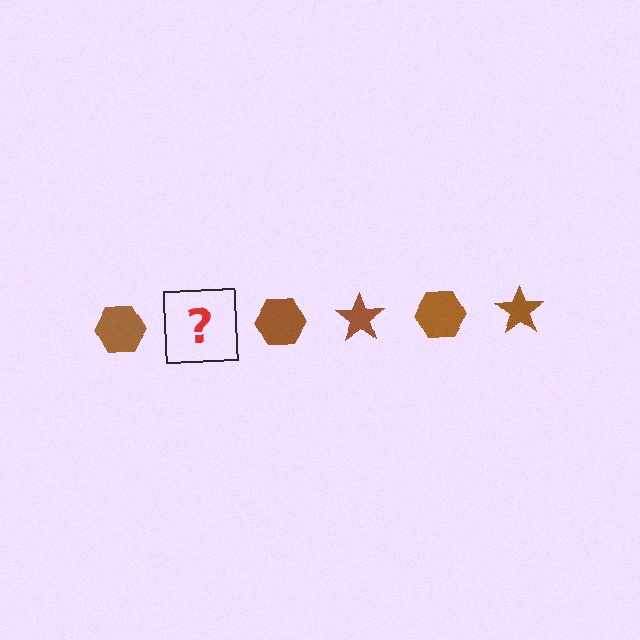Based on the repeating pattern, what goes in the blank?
The blank should be a brown star.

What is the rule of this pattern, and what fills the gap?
The rule is that the pattern cycles through hexagon, star shapes in brown. The gap should be filled with a brown star.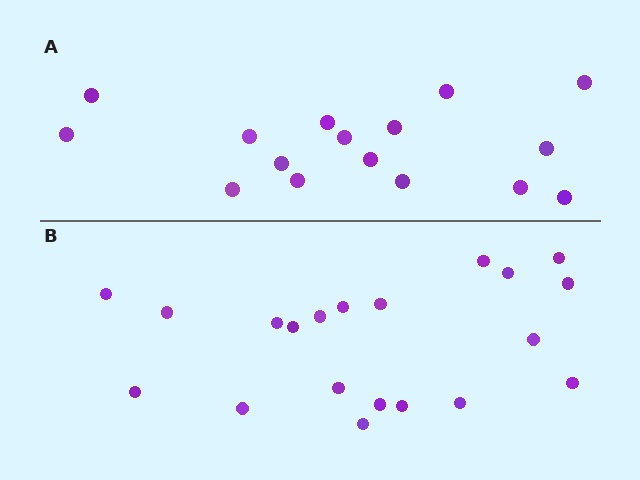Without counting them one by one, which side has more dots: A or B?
Region B (the bottom region) has more dots.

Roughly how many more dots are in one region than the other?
Region B has about 4 more dots than region A.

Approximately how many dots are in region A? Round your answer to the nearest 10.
About 20 dots. (The exact count is 16, which rounds to 20.)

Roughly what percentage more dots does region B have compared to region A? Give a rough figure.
About 25% more.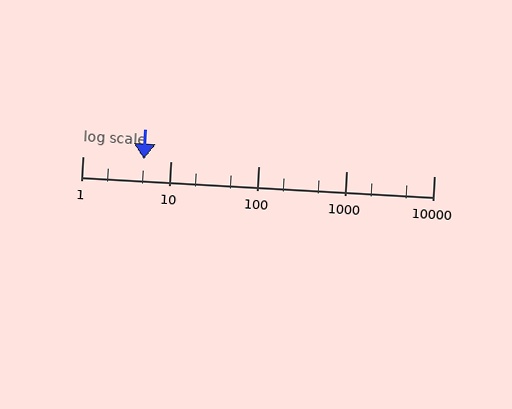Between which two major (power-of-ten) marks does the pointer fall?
The pointer is between 1 and 10.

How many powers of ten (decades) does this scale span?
The scale spans 4 decades, from 1 to 10000.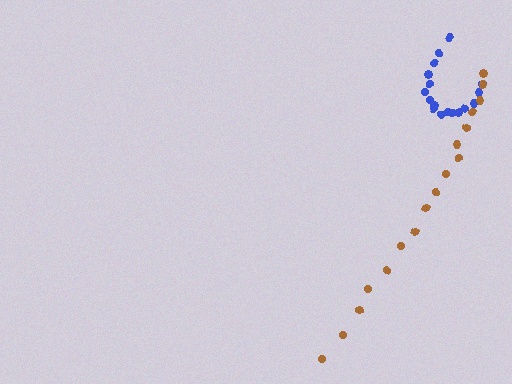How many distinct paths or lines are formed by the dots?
There are 2 distinct paths.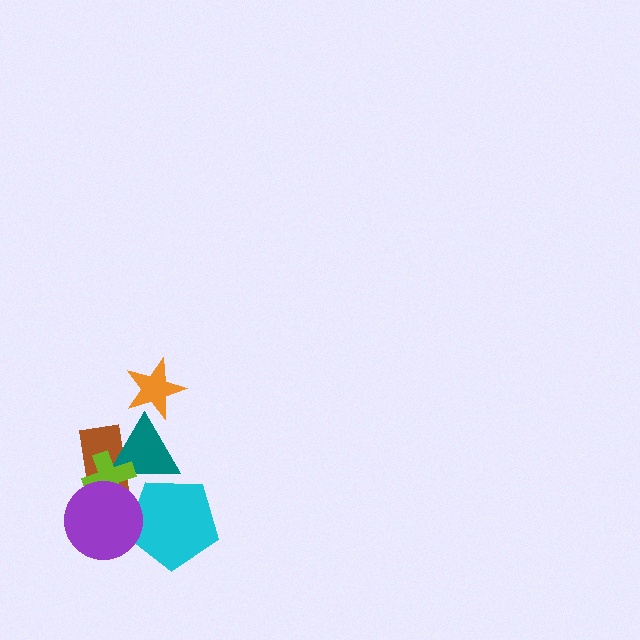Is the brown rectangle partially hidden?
Yes, it is partially covered by another shape.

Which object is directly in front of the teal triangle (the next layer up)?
The cyan pentagon is directly in front of the teal triangle.